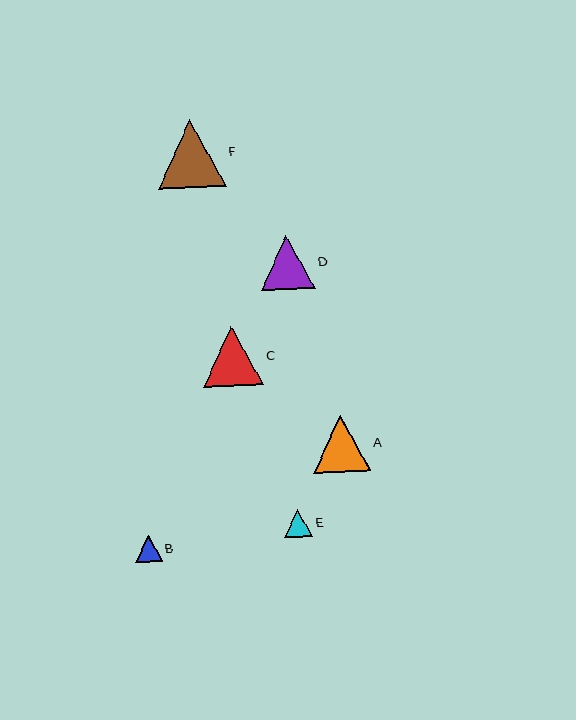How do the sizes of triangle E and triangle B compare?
Triangle E and triangle B are approximately the same size.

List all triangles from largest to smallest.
From largest to smallest: F, C, A, D, E, B.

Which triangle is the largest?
Triangle F is the largest with a size of approximately 68 pixels.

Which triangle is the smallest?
Triangle B is the smallest with a size of approximately 27 pixels.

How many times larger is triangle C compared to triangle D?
Triangle C is approximately 1.1 times the size of triangle D.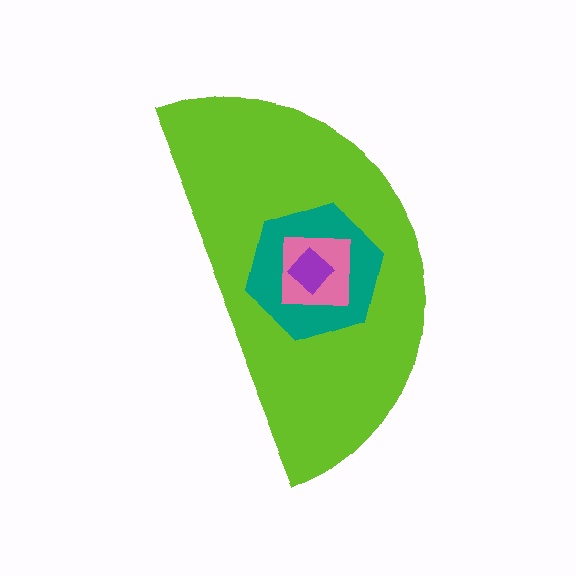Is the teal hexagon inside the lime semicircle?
Yes.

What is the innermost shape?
The purple diamond.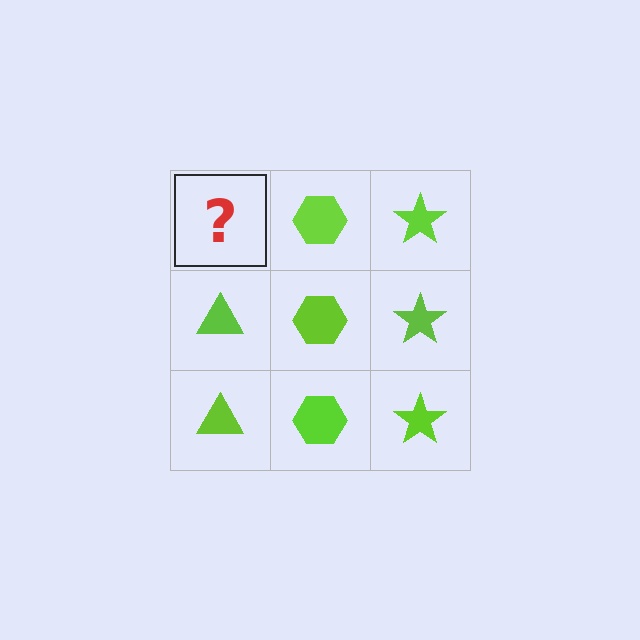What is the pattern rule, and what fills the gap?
The rule is that each column has a consistent shape. The gap should be filled with a lime triangle.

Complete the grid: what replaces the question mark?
The question mark should be replaced with a lime triangle.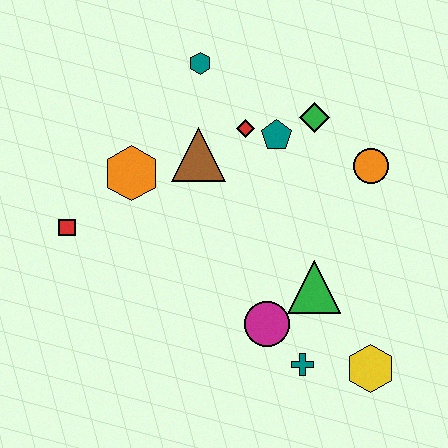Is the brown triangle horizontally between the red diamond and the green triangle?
No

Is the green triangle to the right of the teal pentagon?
Yes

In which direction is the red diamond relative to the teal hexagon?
The red diamond is below the teal hexagon.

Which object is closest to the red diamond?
The teal pentagon is closest to the red diamond.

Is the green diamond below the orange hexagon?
No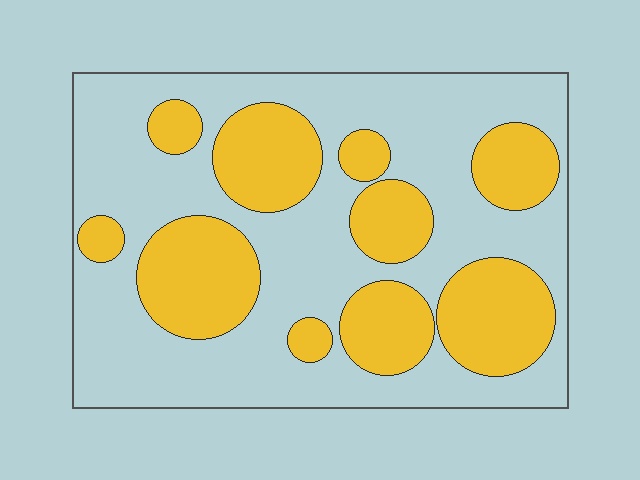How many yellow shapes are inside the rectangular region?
10.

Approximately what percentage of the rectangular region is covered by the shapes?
Approximately 35%.